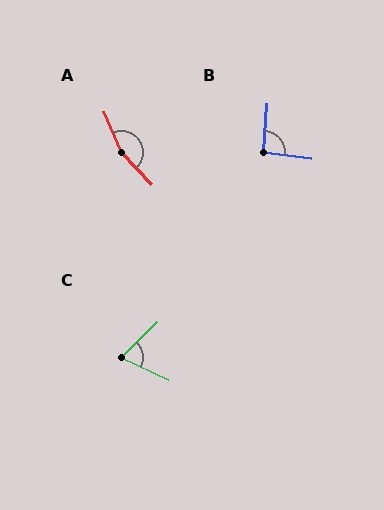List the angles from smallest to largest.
C (69°), B (92°), A (160°).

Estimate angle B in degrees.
Approximately 92 degrees.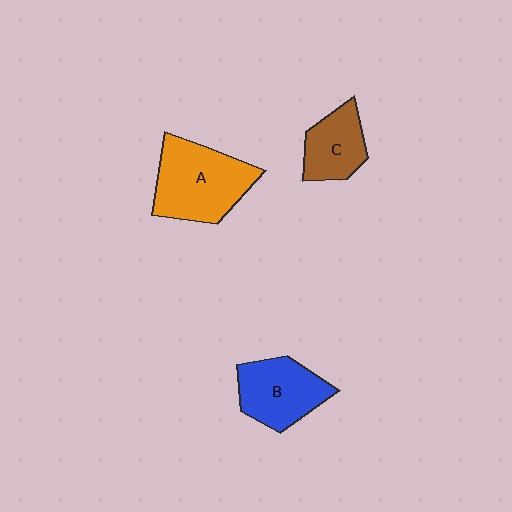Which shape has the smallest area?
Shape C (brown).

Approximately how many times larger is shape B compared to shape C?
Approximately 1.3 times.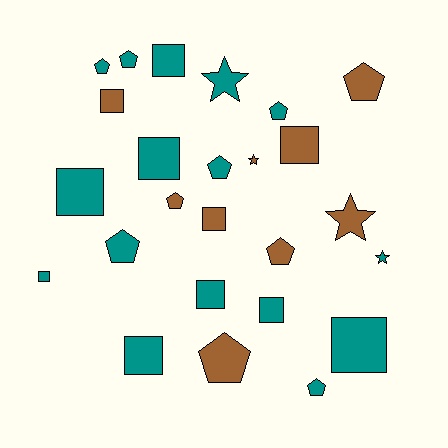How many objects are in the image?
There are 25 objects.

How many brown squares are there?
There are 3 brown squares.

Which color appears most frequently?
Teal, with 16 objects.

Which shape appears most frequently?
Square, with 11 objects.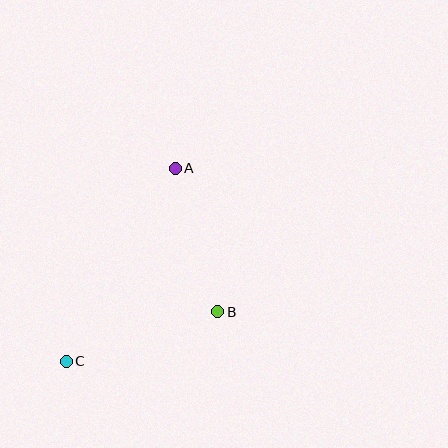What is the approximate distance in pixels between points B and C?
The distance between B and C is approximately 159 pixels.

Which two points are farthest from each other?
Points A and C are farthest from each other.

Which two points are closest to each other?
Points A and B are closest to each other.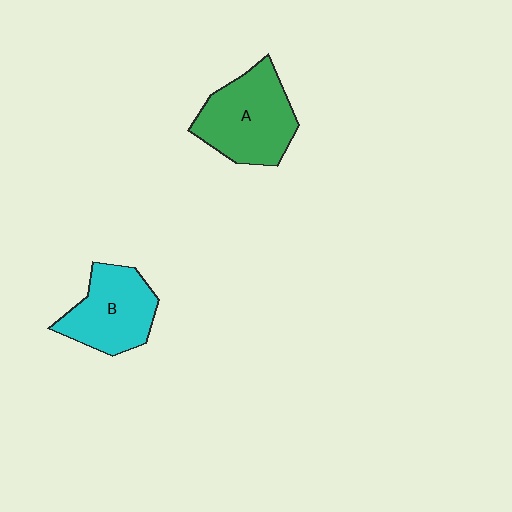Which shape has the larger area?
Shape A (green).